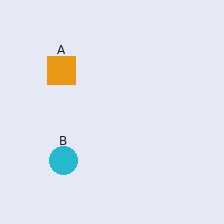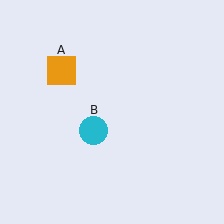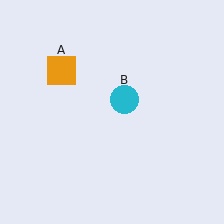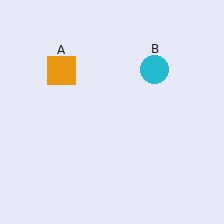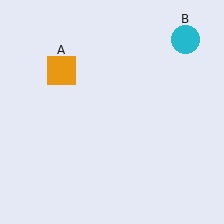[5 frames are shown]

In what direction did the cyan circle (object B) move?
The cyan circle (object B) moved up and to the right.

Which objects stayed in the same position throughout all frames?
Orange square (object A) remained stationary.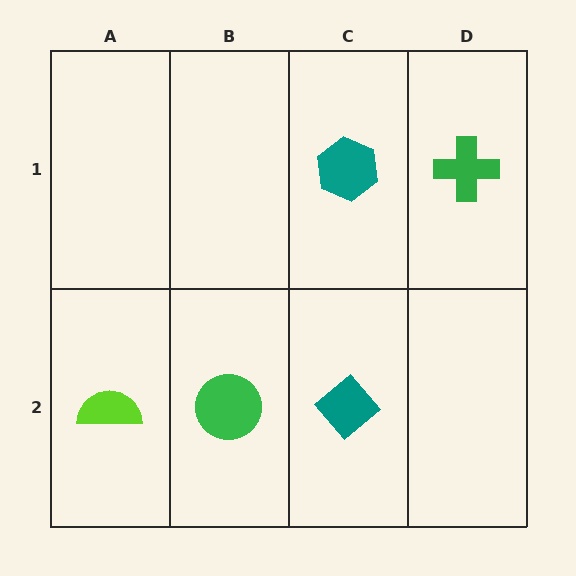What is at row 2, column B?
A green circle.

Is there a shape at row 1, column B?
No, that cell is empty.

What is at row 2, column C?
A teal diamond.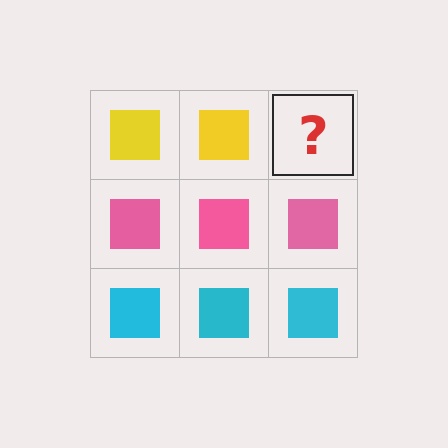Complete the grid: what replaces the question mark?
The question mark should be replaced with a yellow square.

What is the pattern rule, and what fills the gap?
The rule is that each row has a consistent color. The gap should be filled with a yellow square.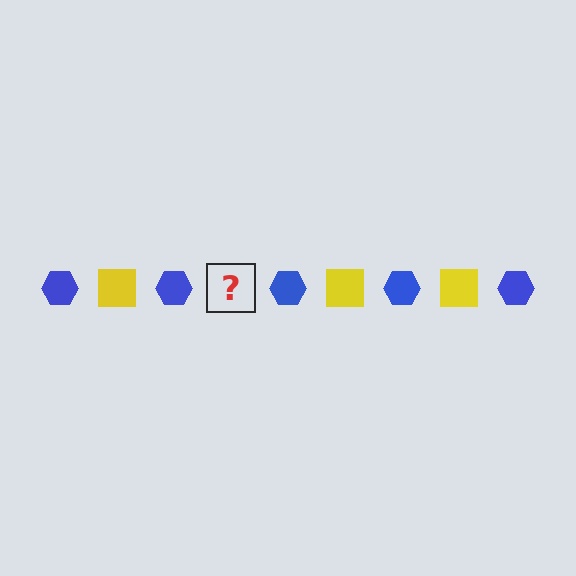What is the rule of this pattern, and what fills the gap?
The rule is that the pattern alternates between blue hexagon and yellow square. The gap should be filled with a yellow square.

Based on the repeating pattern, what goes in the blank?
The blank should be a yellow square.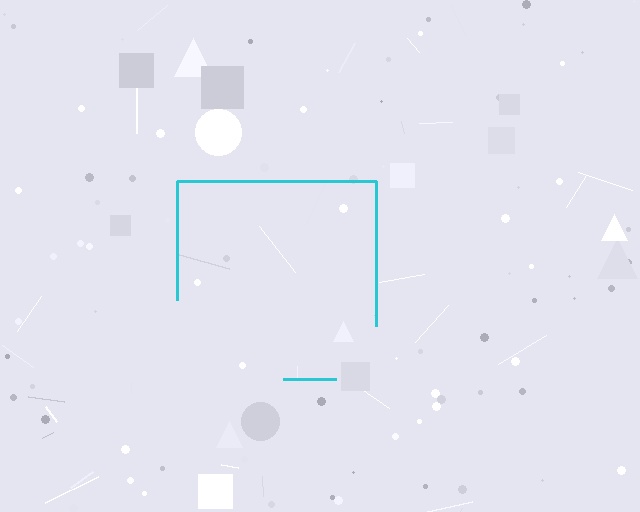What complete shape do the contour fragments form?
The contour fragments form a square.